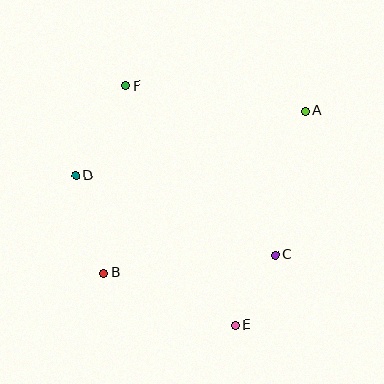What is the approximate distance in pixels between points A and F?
The distance between A and F is approximately 181 pixels.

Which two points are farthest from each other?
Points E and F are farthest from each other.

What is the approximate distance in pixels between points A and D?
The distance between A and D is approximately 238 pixels.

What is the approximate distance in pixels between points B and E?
The distance between B and E is approximately 141 pixels.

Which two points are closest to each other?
Points C and E are closest to each other.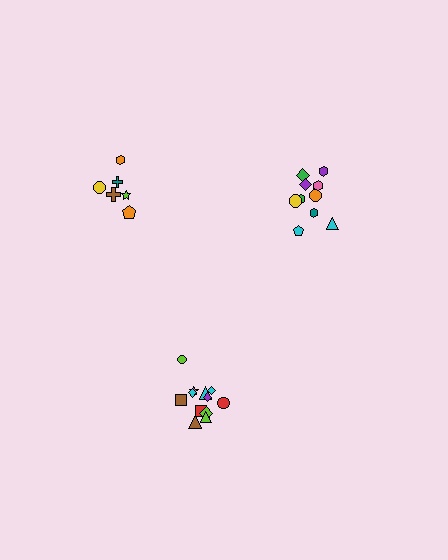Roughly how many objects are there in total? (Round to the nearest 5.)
Roughly 30 objects in total.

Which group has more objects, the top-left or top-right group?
The top-right group.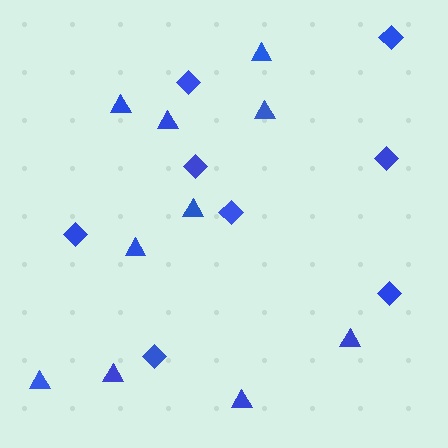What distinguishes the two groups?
There are 2 groups: one group of diamonds (8) and one group of triangles (10).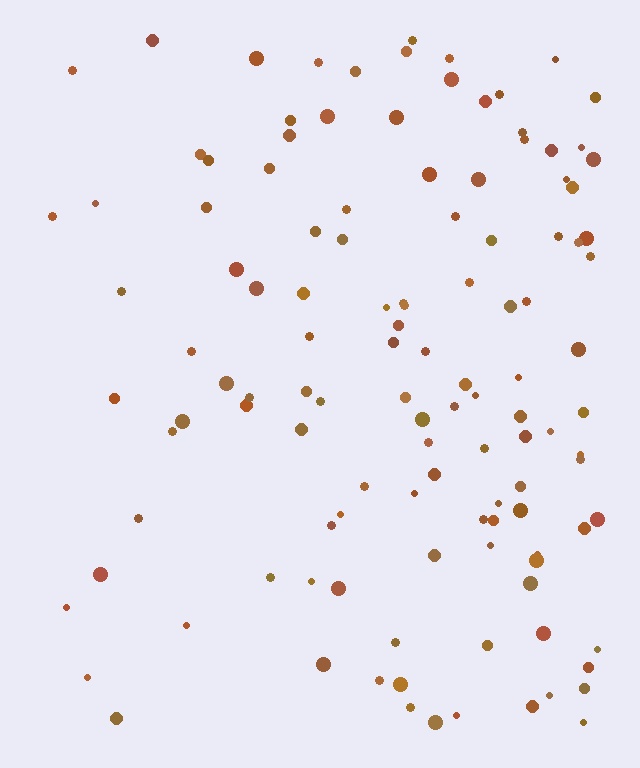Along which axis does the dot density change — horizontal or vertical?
Horizontal.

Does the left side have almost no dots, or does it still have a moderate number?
Still a moderate number, just noticeably fewer than the right.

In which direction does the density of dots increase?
From left to right, with the right side densest.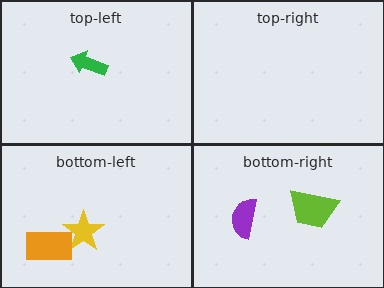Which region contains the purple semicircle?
The bottom-right region.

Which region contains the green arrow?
The top-left region.